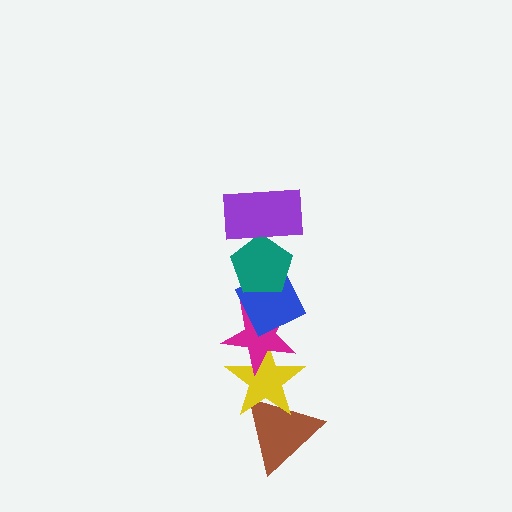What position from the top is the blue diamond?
The blue diamond is 3rd from the top.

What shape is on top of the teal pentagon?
The purple rectangle is on top of the teal pentagon.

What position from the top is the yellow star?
The yellow star is 5th from the top.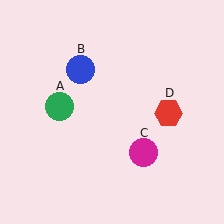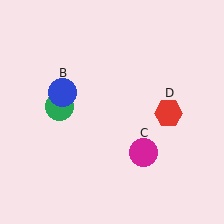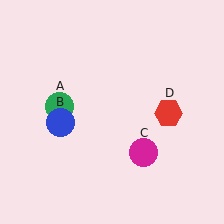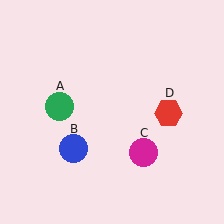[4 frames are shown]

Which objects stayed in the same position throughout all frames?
Green circle (object A) and magenta circle (object C) and red hexagon (object D) remained stationary.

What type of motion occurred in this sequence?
The blue circle (object B) rotated counterclockwise around the center of the scene.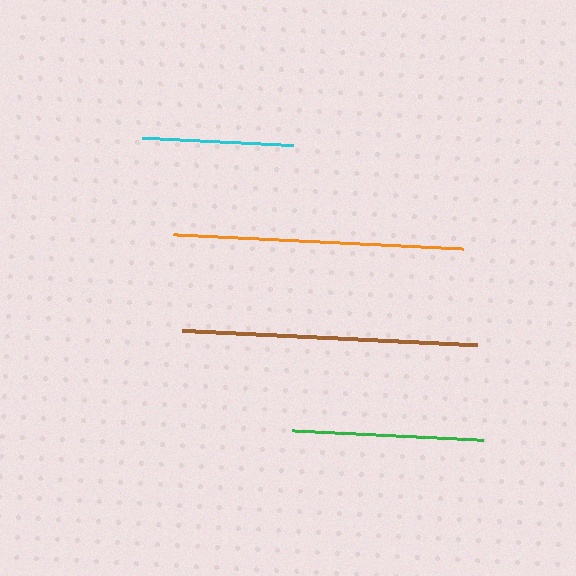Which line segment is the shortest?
The cyan line is the shortest at approximately 151 pixels.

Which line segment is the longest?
The brown line is the longest at approximately 296 pixels.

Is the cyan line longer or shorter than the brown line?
The brown line is longer than the cyan line.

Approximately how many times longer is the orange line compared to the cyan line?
The orange line is approximately 1.9 times the length of the cyan line.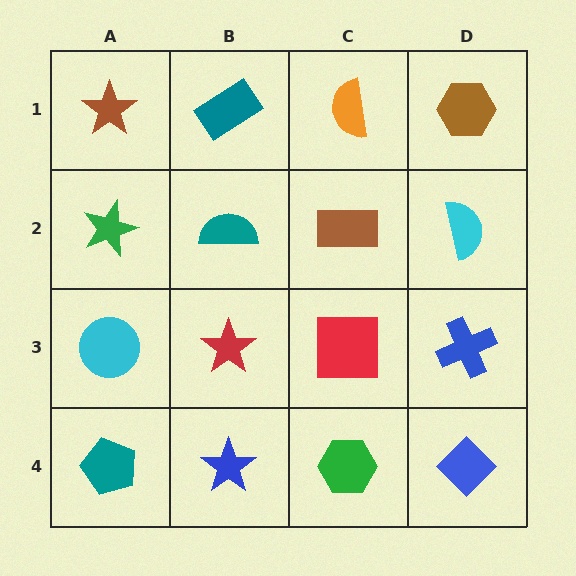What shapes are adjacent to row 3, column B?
A teal semicircle (row 2, column B), a blue star (row 4, column B), a cyan circle (row 3, column A), a red square (row 3, column C).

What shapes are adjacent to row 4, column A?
A cyan circle (row 3, column A), a blue star (row 4, column B).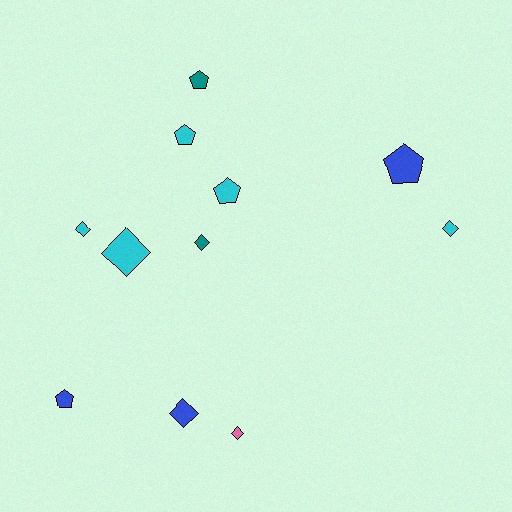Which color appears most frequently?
Cyan, with 5 objects.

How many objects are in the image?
There are 11 objects.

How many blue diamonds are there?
There is 1 blue diamond.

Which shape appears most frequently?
Diamond, with 6 objects.